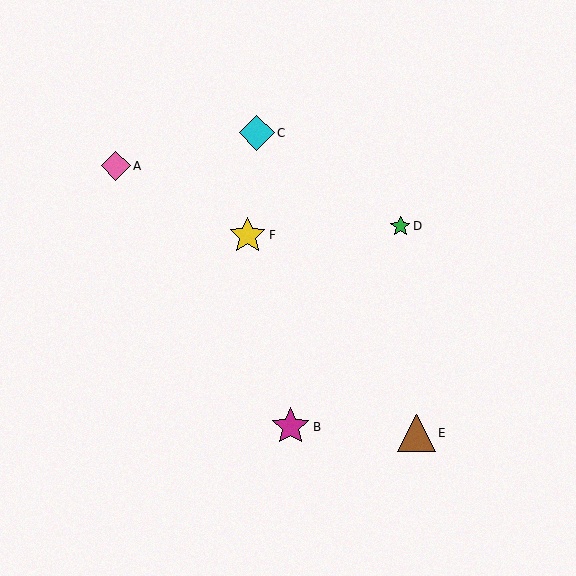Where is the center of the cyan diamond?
The center of the cyan diamond is at (257, 133).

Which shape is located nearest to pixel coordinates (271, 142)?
The cyan diamond (labeled C) at (257, 133) is nearest to that location.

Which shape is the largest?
The magenta star (labeled B) is the largest.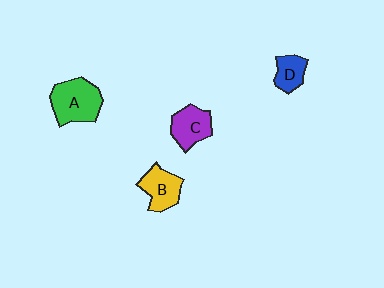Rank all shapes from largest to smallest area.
From largest to smallest: A (green), B (yellow), C (purple), D (blue).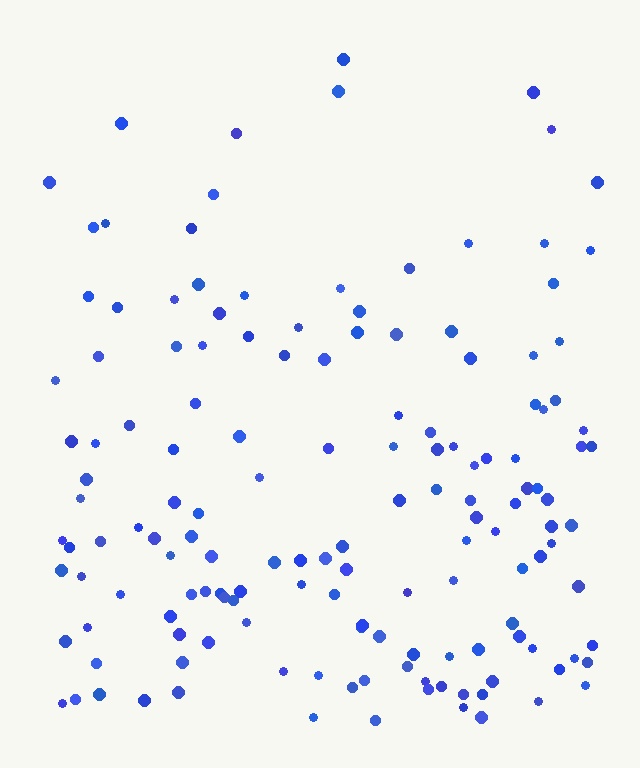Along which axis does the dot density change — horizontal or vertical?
Vertical.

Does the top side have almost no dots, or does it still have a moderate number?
Still a moderate number, just noticeably fewer than the bottom.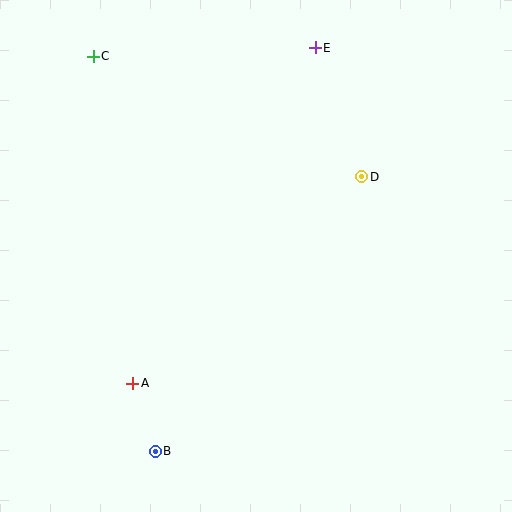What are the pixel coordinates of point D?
Point D is at (362, 177).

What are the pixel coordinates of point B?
Point B is at (155, 452).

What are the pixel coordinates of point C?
Point C is at (93, 56).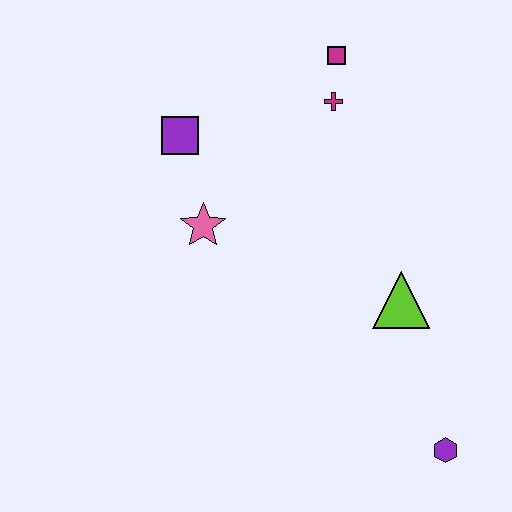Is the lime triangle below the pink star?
Yes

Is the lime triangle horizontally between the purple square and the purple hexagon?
Yes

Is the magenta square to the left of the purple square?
No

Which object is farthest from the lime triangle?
The purple square is farthest from the lime triangle.